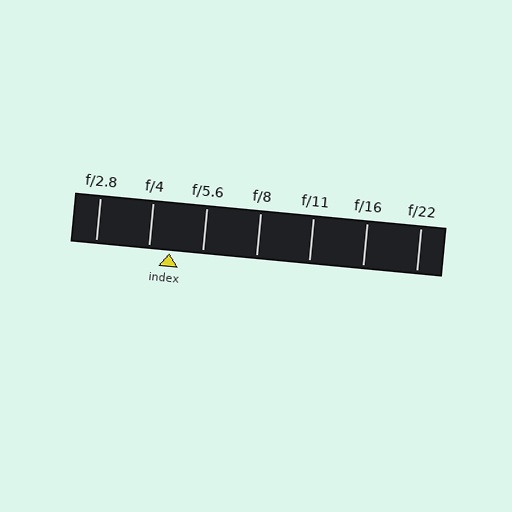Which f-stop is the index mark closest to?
The index mark is closest to f/4.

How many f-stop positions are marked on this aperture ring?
There are 7 f-stop positions marked.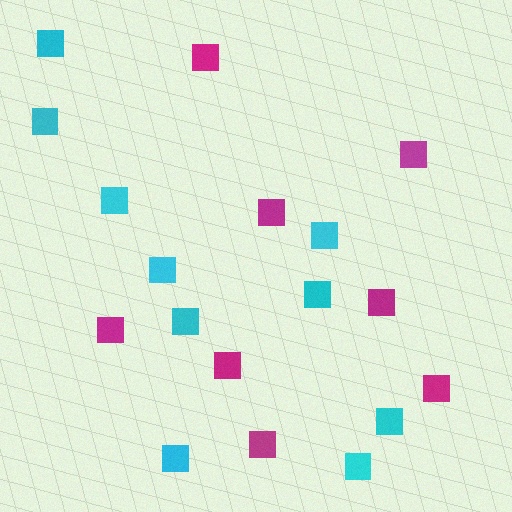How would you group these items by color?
There are 2 groups: one group of cyan squares (10) and one group of magenta squares (8).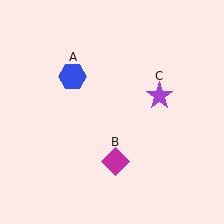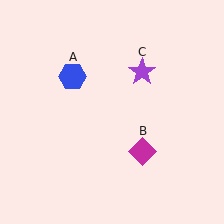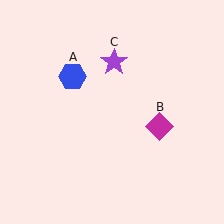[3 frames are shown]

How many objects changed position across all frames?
2 objects changed position: magenta diamond (object B), purple star (object C).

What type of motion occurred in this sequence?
The magenta diamond (object B), purple star (object C) rotated counterclockwise around the center of the scene.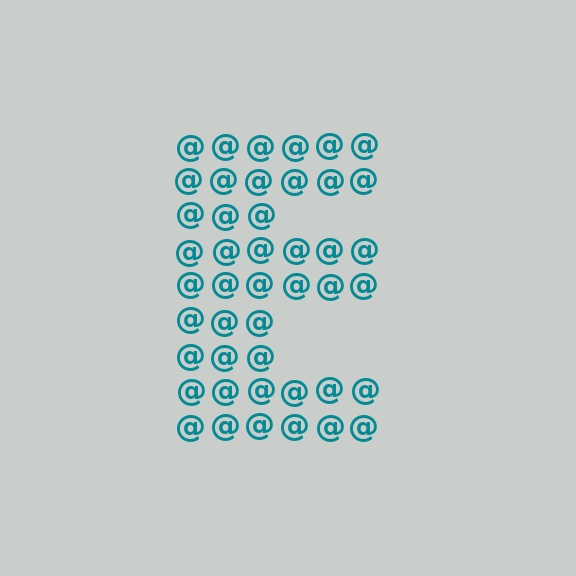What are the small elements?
The small elements are at signs.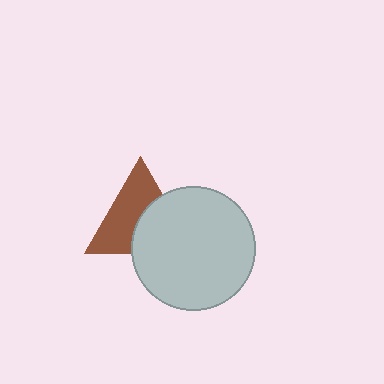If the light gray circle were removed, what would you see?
You would see the complete brown triangle.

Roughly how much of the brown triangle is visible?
About half of it is visible (roughly 57%).